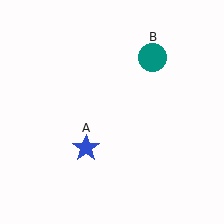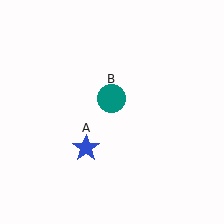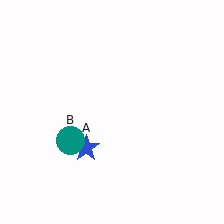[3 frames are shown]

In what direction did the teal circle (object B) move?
The teal circle (object B) moved down and to the left.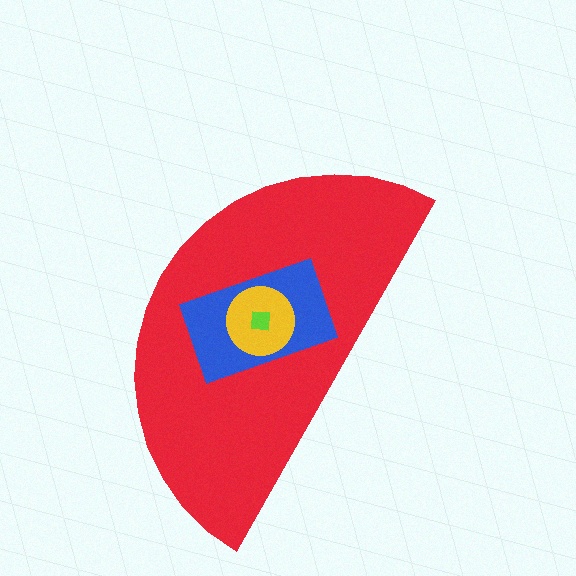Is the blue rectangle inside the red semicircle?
Yes.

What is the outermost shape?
The red semicircle.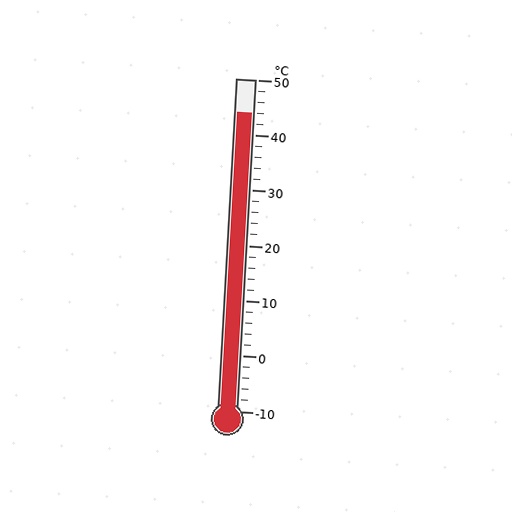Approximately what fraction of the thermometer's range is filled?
The thermometer is filled to approximately 90% of its range.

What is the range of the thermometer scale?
The thermometer scale ranges from -10°C to 50°C.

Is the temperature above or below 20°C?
The temperature is above 20°C.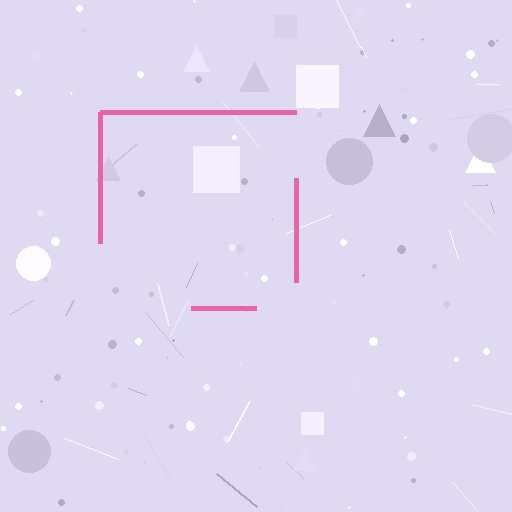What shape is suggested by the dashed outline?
The dashed outline suggests a square.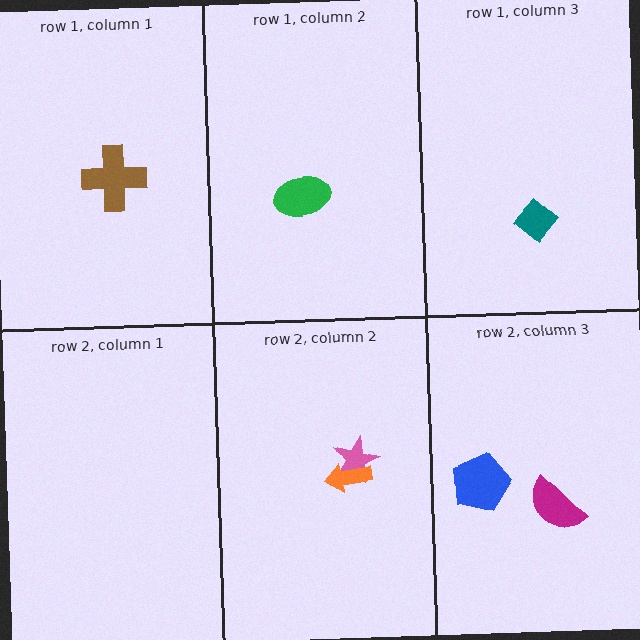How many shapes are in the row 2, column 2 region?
2.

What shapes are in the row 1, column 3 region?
The teal diamond.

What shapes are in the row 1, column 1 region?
The brown cross.